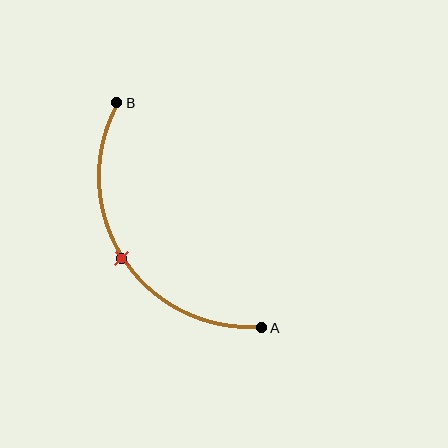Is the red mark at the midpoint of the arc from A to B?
Yes. The red mark lies on the arc at equal arc-length from both A and B — it is the arc midpoint.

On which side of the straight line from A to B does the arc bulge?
The arc bulges to the left of the straight line connecting A and B.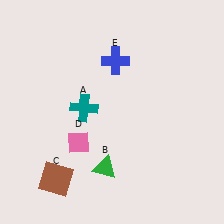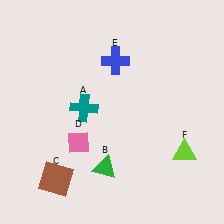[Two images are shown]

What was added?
A lime triangle (F) was added in Image 2.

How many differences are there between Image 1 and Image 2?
There is 1 difference between the two images.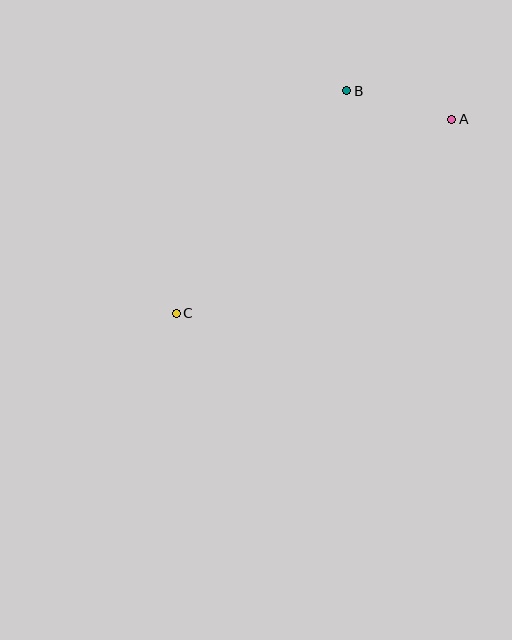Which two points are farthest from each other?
Points A and C are farthest from each other.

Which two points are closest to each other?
Points A and B are closest to each other.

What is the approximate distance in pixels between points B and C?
The distance between B and C is approximately 280 pixels.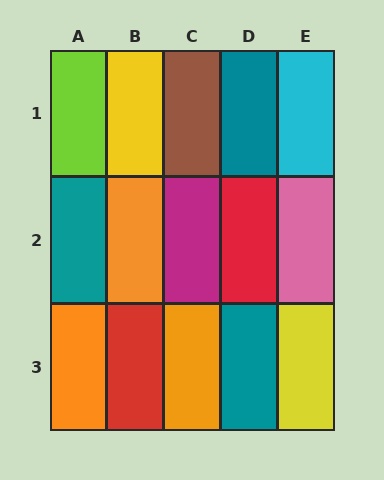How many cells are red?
2 cells are red.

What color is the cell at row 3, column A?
Orange.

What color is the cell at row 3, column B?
Red.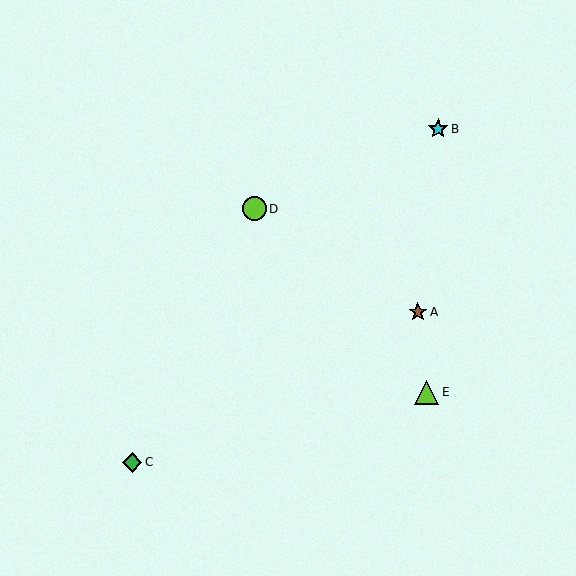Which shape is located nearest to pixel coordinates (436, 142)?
The cyan star (labeled B) at (438, 129) is nearest to that location.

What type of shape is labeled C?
Shape C is a green diamond.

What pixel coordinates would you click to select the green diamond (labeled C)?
Click at (132, 462) to select the green diamond C.